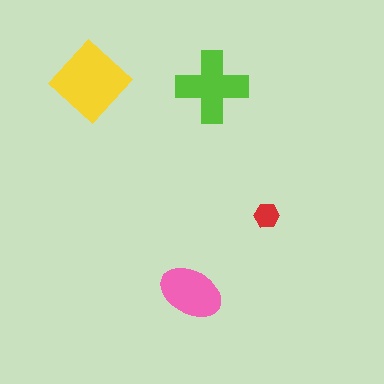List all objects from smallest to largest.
The red hexagon, the pink ellipse, the lime cross, the yellow diamond.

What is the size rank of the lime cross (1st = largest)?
2nd.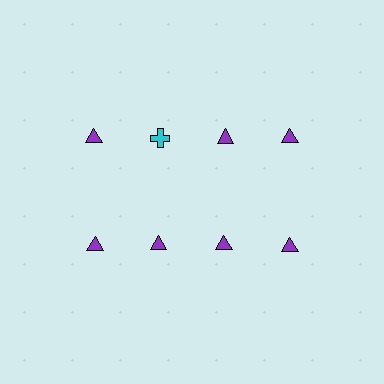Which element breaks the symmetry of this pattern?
The cyan cross in the top row, second from left column breaks the symmetry. All other shapes are purple triangles.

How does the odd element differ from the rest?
It differs in both color (cyan instead of purple) and shape (cross instead of triangle).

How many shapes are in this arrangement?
There are 8 shapes arranged in a grid pattern.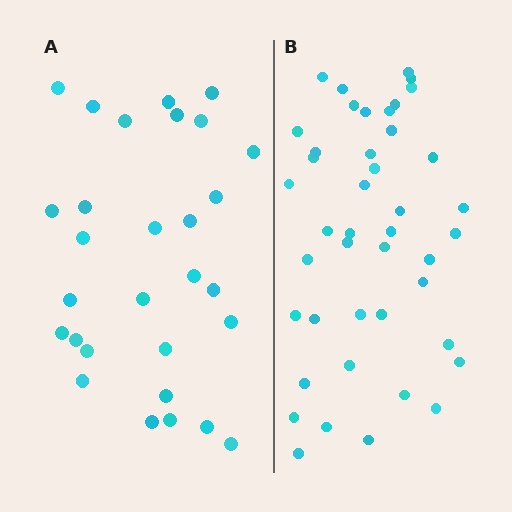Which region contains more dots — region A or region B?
Region B (the right region) has more dots.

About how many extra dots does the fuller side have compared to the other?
Region B has approximately 15 more dots than region A.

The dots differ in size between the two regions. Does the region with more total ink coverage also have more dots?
No. Region A has more total ink coverage because its dots are larger, but region B actually contains more individual dots. Total area can be misleading — the number of items is what matters here.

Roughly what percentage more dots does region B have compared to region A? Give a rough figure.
About 50% more.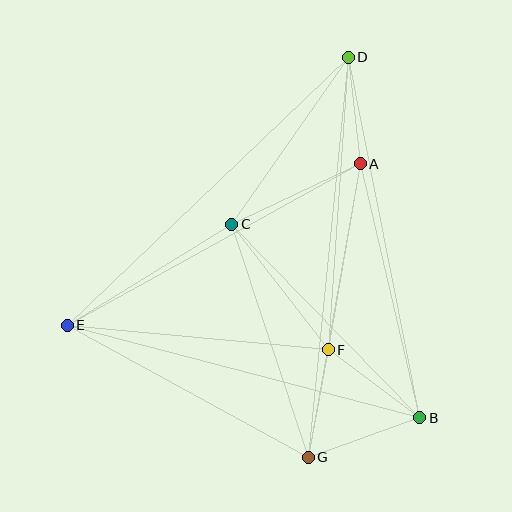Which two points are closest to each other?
Points A and D are closest to each other.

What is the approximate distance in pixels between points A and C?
The distance between A and C is approximately 142 pixels.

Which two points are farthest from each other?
Points D and G are farthest from each other.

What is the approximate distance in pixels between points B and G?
The distance between B and G is approximately 118 pixels.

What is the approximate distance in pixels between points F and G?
The distance between F and G is approximately 109 pixels.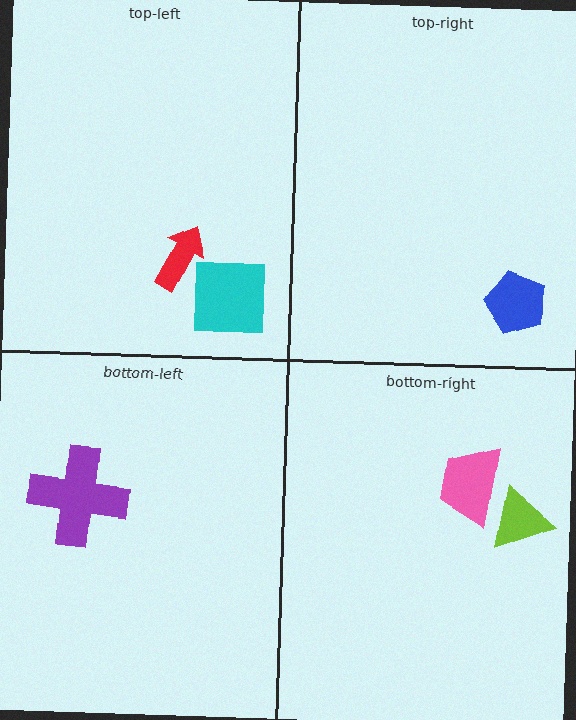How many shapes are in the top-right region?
1.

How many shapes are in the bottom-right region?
2.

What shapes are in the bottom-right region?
The lime triangle, the pink trapezoid.